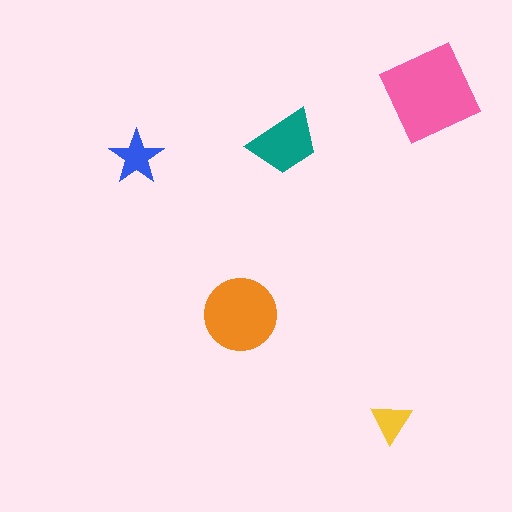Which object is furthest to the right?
The pink square is rightmost.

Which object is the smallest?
The yellow triangle.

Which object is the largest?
The pink square.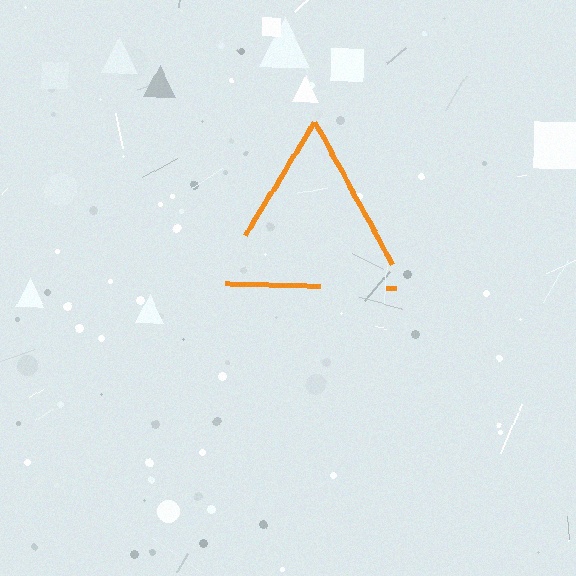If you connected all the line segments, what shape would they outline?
They would outline a triangle.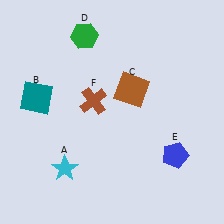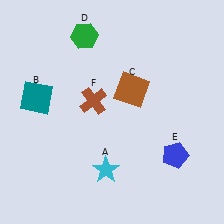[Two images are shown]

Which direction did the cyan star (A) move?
The cyan star (A) moved right.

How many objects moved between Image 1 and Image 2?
1 object moved between the two images.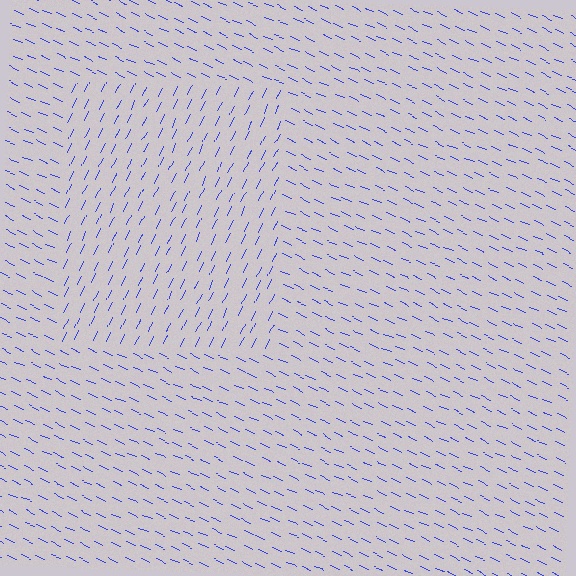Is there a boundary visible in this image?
Yes, there is a texture boundary formed by a change in line orientation.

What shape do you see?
I see a rectangle.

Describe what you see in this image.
The image is filled with small blue line segments. A rectangle region in the image has lines oriented differently from the surrounding lines, creating a visible texture boundary.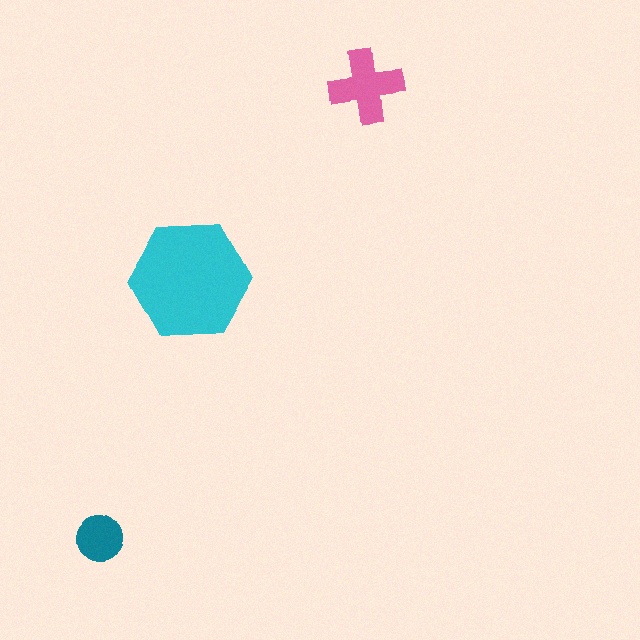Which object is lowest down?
The teal circle is bottommost.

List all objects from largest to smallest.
The cyan hexagon, the pink cross, the teal circle.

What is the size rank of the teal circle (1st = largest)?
3rd.